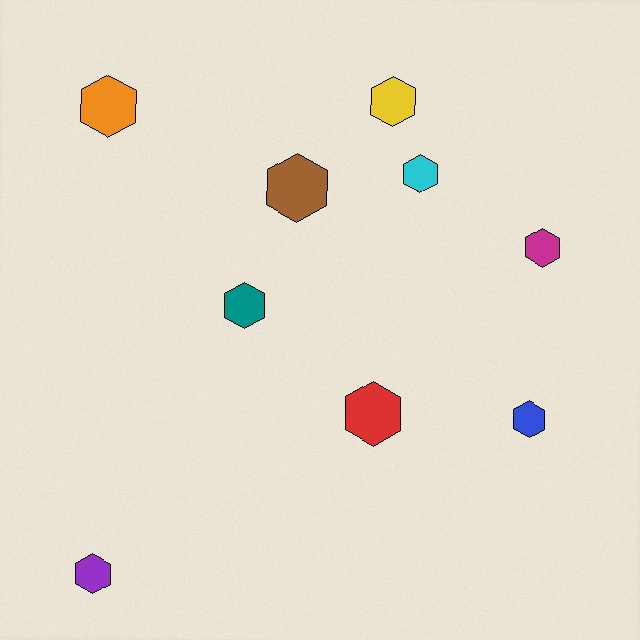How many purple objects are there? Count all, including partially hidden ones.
There is 1 purple object.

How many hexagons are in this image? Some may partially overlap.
There are 9 hexagons.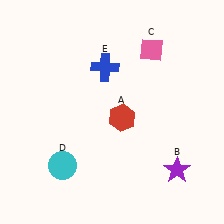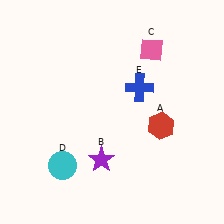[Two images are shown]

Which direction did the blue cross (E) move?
The blue cross (E) moved right.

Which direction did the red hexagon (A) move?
The red hexagon (A) moved right.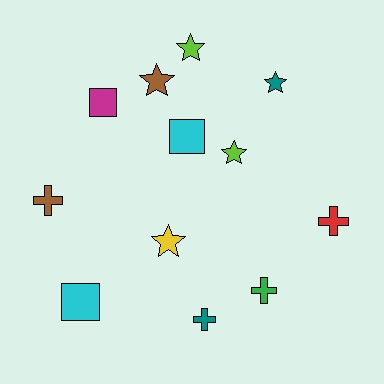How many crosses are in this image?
There are 4 crosses.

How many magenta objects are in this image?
There is 1 magenta object.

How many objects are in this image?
There are 12 objects.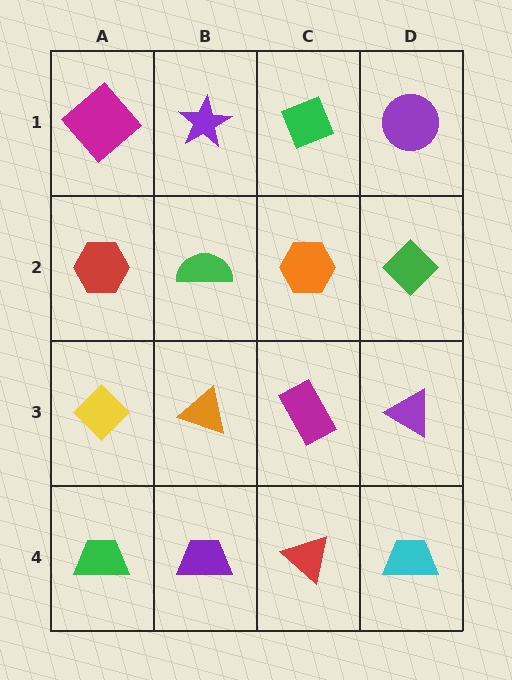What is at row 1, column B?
A purple star.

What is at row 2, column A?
A red hexagon.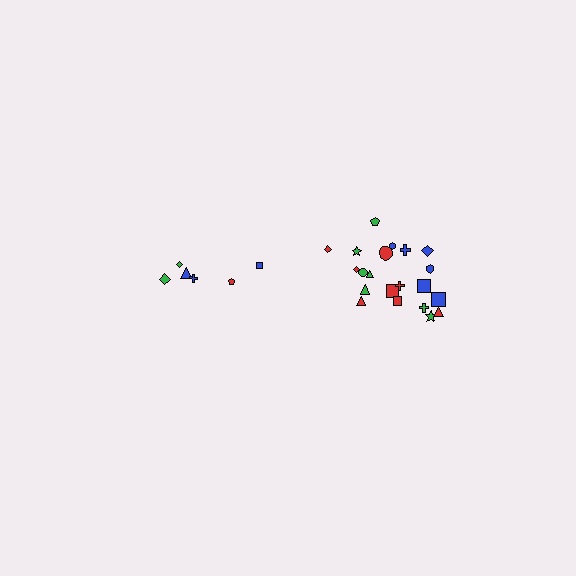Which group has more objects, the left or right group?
The right group.